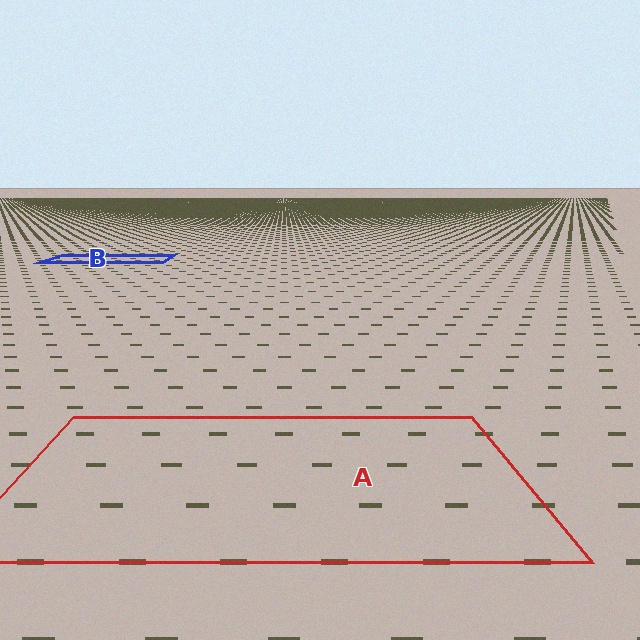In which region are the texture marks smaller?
The texture marks are smaller in region B, because it is farther away.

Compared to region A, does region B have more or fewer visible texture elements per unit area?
Region B has more texture elements per unit area — they are packed more densely because it is farther away.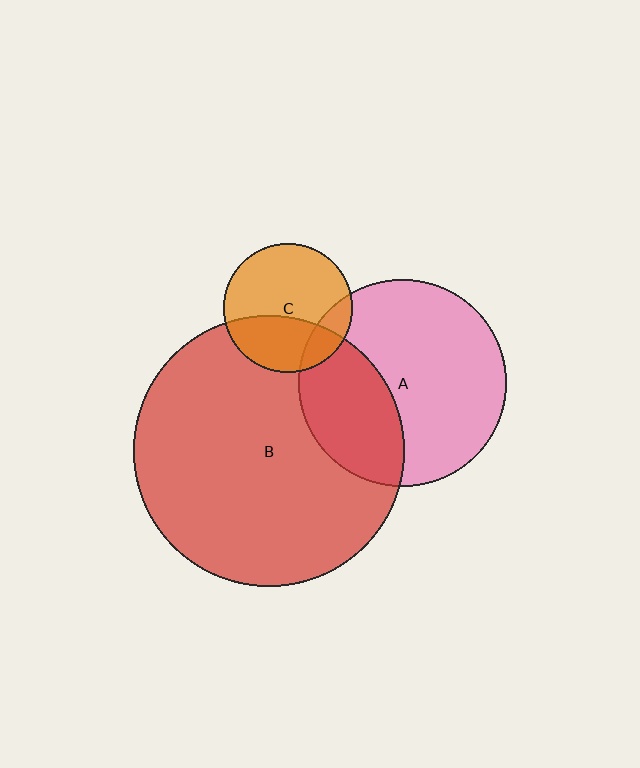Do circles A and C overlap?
Yes.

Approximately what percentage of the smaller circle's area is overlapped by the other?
Approximately 15%.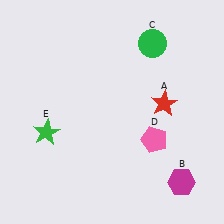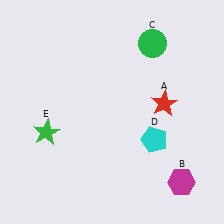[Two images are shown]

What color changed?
The pentagon (D) changed from pink in Image 1 to cyan in Image 2.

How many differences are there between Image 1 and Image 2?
There is 1 difference between the two images.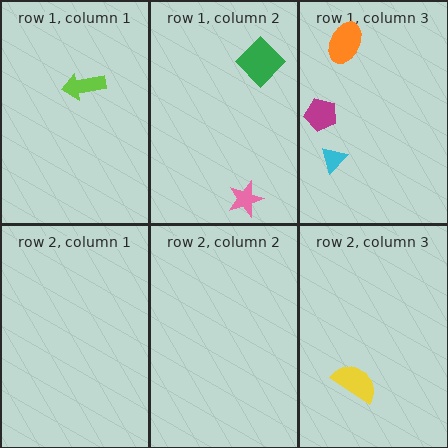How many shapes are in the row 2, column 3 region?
1.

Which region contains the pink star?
The row 1, column 2 region.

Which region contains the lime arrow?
The row 1, column 1 region.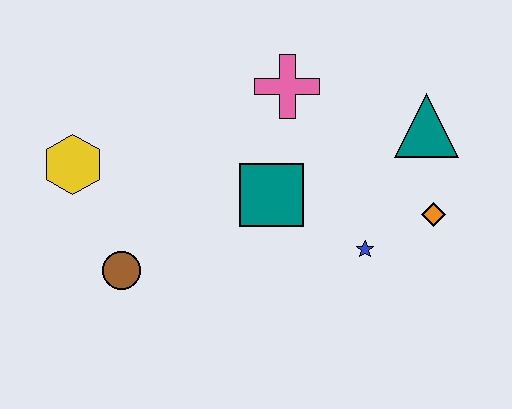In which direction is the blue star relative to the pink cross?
The blue star is below the pink cross.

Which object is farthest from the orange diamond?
The yellow hexagon is farthest from the orange diamond.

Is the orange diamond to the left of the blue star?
No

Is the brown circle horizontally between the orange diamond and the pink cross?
No